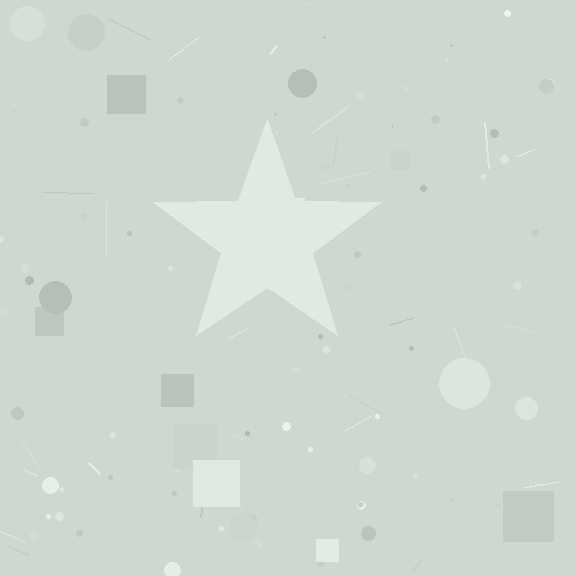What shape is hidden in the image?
A star is hidden in the image.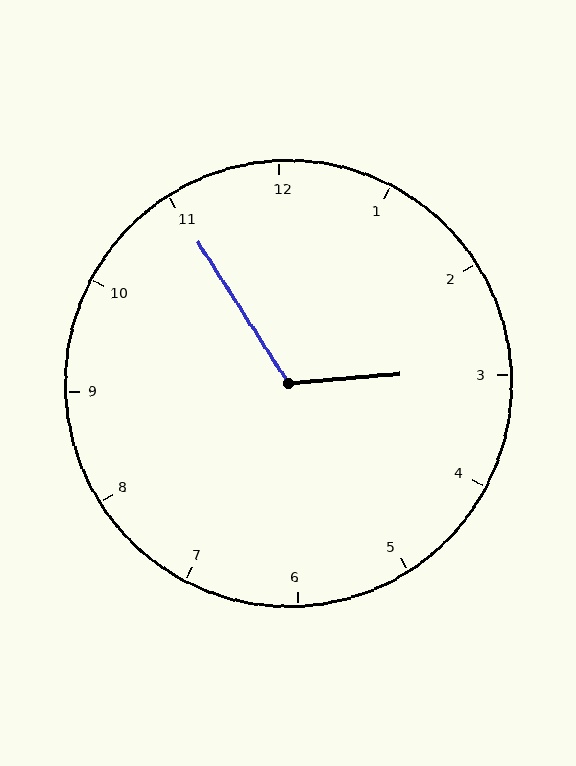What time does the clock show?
2:55.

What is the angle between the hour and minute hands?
Approximately 118 degrees.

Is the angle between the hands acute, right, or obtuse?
It is obtuse.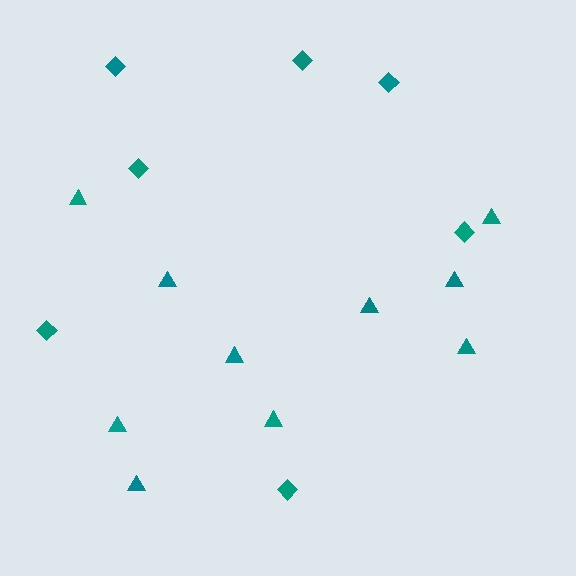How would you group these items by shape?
There are 2 groups: one group of triangles (10) and one group of diamonds (7).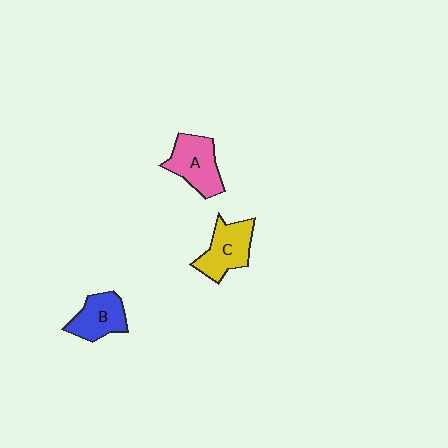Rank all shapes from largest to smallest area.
From largest to smallest: A (pink), C (yellow), B (blue).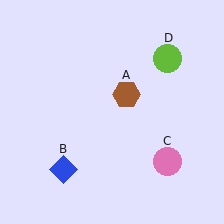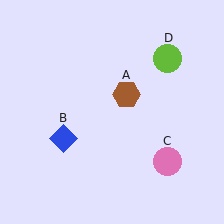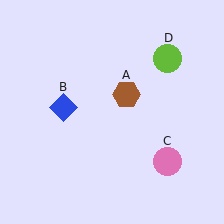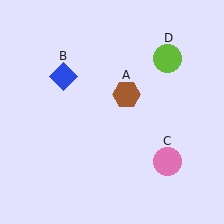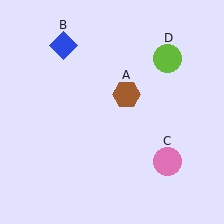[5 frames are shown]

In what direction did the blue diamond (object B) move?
The blue diamond (object B) moved up.